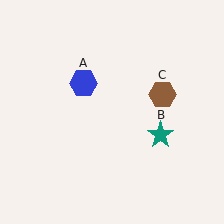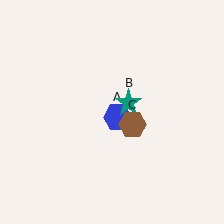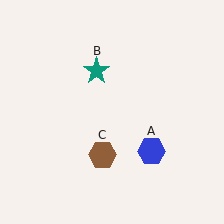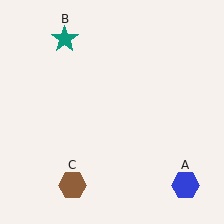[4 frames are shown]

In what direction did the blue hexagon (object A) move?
The blue hexagon (object A) moved down and to the right.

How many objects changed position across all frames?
3 objects changed position: blue hexagon (object A), teal star (object B), brown hexagon (object C).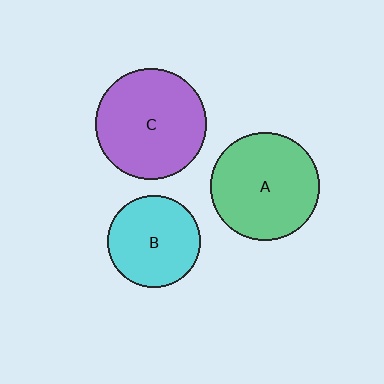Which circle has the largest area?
Circle C (purple).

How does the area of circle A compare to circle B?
Approximately 1.4 times.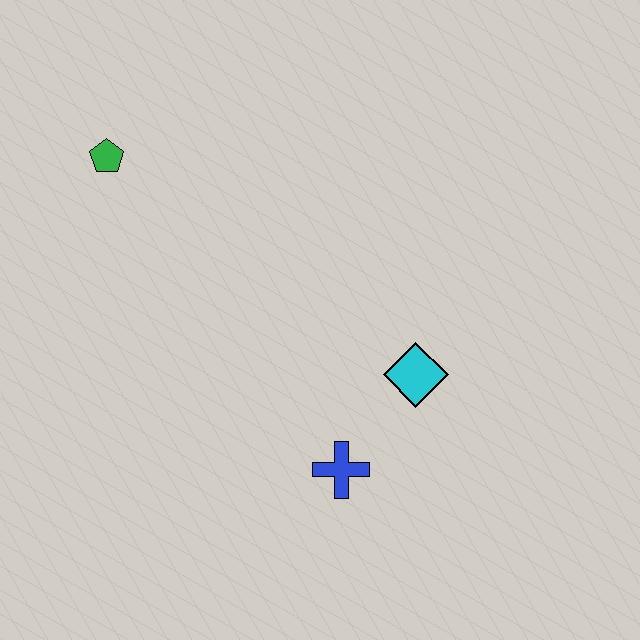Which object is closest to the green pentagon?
The cyan diamond is closest to the green pentagon.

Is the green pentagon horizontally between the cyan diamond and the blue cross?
No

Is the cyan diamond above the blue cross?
Yes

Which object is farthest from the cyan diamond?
The green pentagon is farthest from the cyan diamond.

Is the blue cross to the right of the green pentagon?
Yes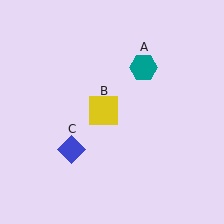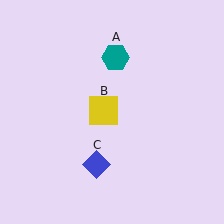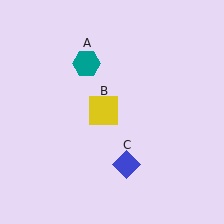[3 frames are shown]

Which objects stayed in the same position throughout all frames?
Yellow square (object B) remained stationary.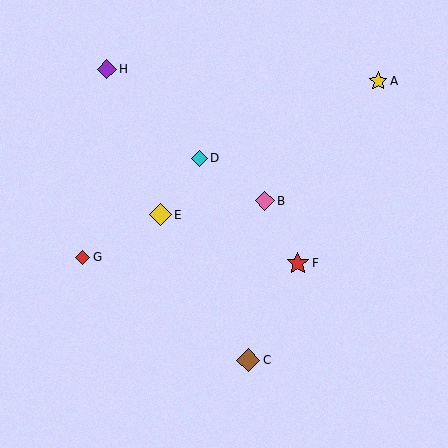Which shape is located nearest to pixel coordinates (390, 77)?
The yellow star (labeled A) at (378, 81) is nearest to that location.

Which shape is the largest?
The brown diamond (labeled C) is the largest.